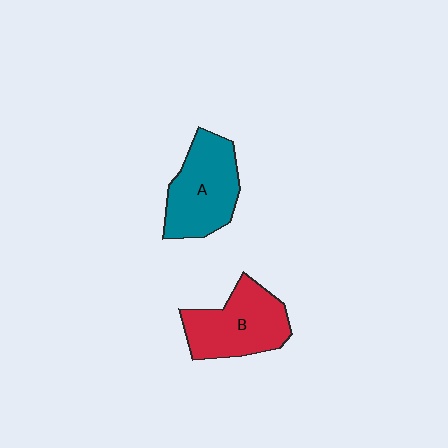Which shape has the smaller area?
Shape B (red).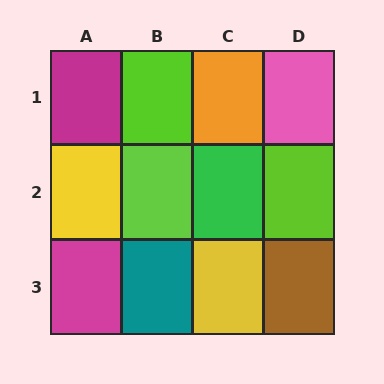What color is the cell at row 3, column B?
Teal.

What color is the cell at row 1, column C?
Orange.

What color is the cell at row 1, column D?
Pink.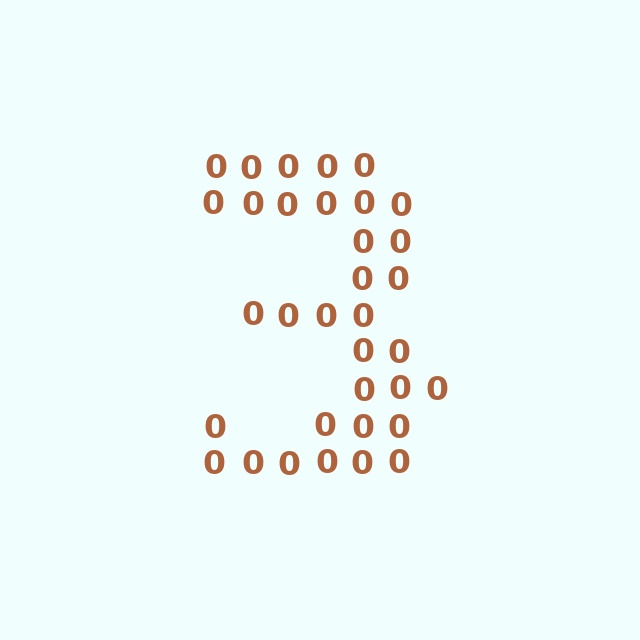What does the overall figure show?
The overall figure shows the digit 3.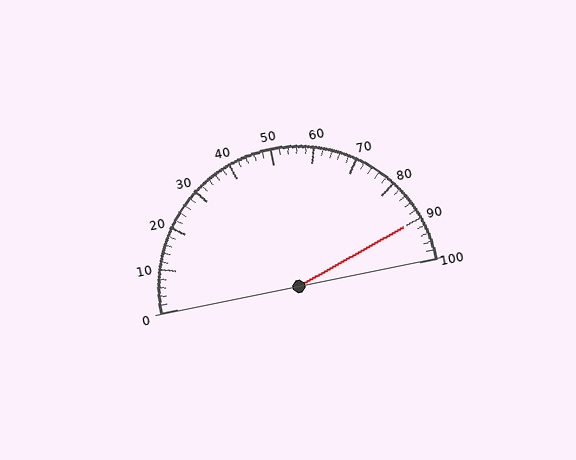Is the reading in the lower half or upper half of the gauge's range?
The reading is in the upper half of the range (0 to 100).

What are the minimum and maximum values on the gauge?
The gauge ranges from 0 to 100.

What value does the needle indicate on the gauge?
The needle indicates approximately 90.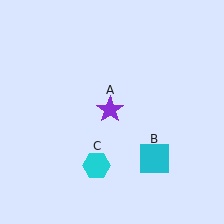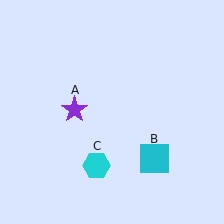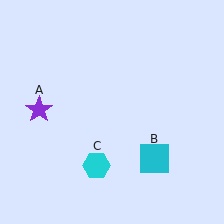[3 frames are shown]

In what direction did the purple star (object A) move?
The purple star (object A) moved left.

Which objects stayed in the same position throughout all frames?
Cyan square (object B) and cyan hexagon (object C) remained stationary.